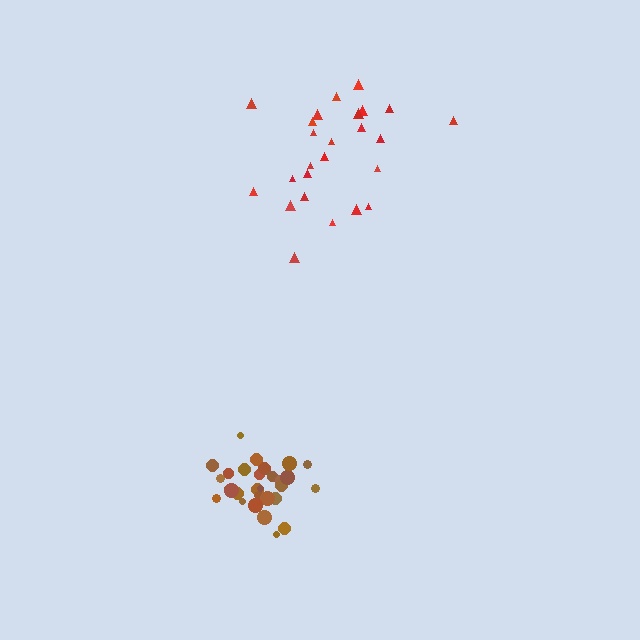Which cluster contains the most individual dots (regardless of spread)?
Brown (31).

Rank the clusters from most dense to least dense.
brown, red.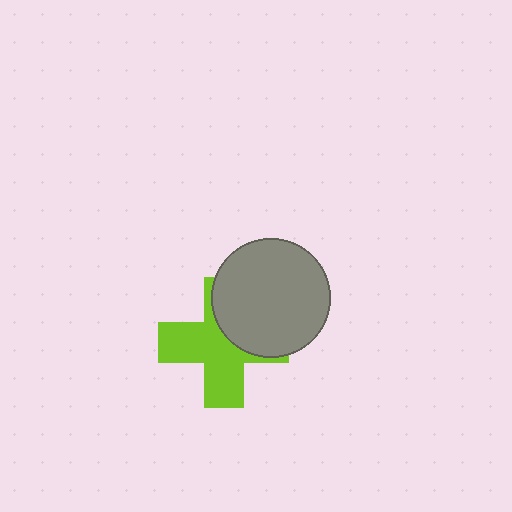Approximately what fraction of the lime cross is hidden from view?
Roughly 38% of the lime cross is hidden behind the gray circle.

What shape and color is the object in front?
The object in front is a gray circle.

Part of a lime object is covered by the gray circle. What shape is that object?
It is a cross.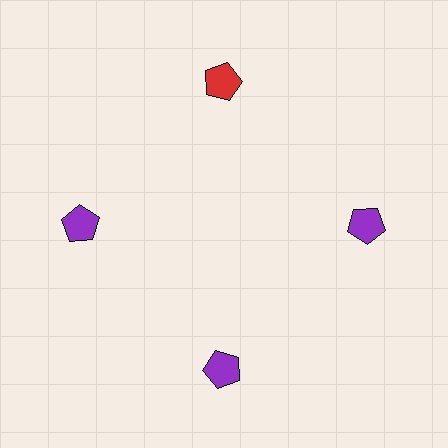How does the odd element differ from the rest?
It has a different color: red instead of purple.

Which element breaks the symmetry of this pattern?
The red pentagon at roughly the 12 o'clock position breaks the symmetry. All other shapes are purple pentagons.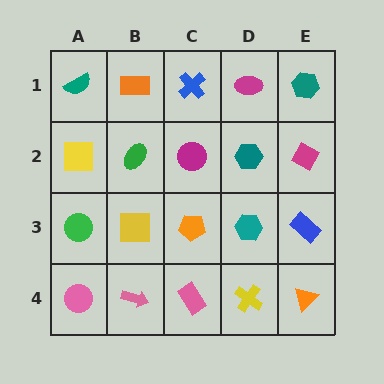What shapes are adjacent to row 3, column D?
A teal hexagon (row 2, column D), a yellow cross (row 4, column D), an orange pentagon (row 3, column C), a blue rectangle (row 3, column E).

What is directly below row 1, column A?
A yellow square.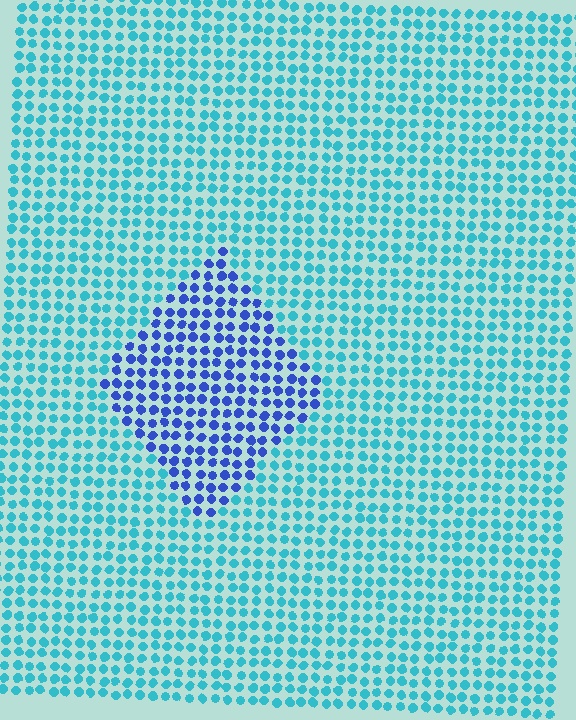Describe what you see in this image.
The image is filled with small cyan elements in a uniform arrangement. A diamond-shaped region is visible where the elements are tinted to a slightly different hue, forming a subtle color boundary.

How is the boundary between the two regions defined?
The boundary is defined purely by a slight shift in hue (about 44 degrees). Spacing, size, and orientation are identical on both sides.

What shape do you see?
I see a diamond.